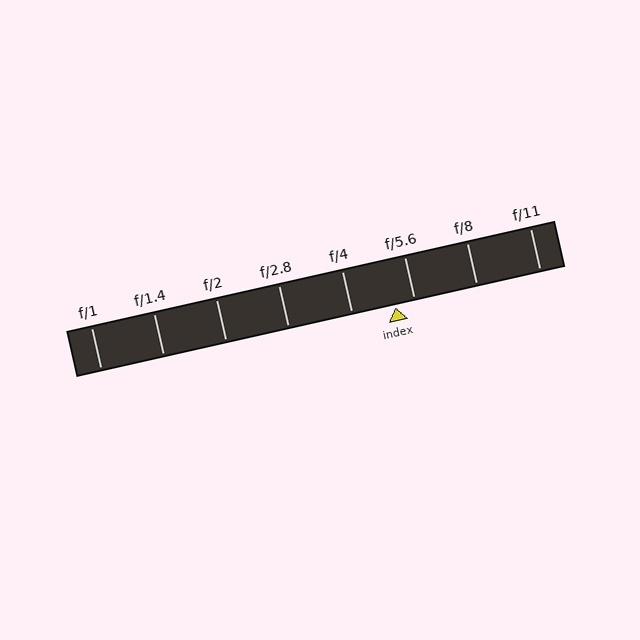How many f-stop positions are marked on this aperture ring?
There are 8 f-stop positions marked.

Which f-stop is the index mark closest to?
The index mark is closest to f/5.6.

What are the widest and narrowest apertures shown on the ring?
The widest aperture shown is f/1 and the narrowest is f/11.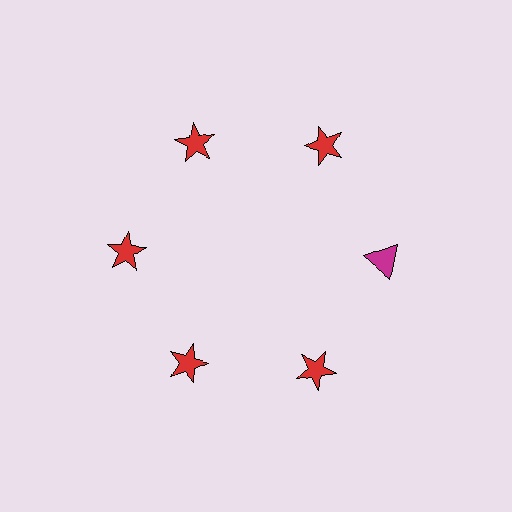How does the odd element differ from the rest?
It differs in both color (magenta instead of red) and shape (triangle instead of star).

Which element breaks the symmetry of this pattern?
The magenta triangle at roughly the 3 o'clock position breaks the symmetry. All other shapes are red stars.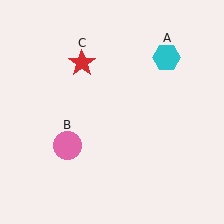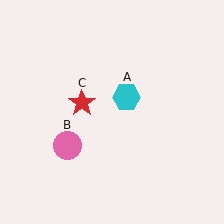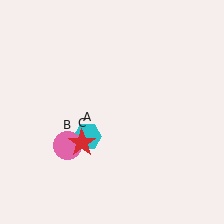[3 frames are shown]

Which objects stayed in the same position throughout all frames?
Pink circle (object B) remained stationary.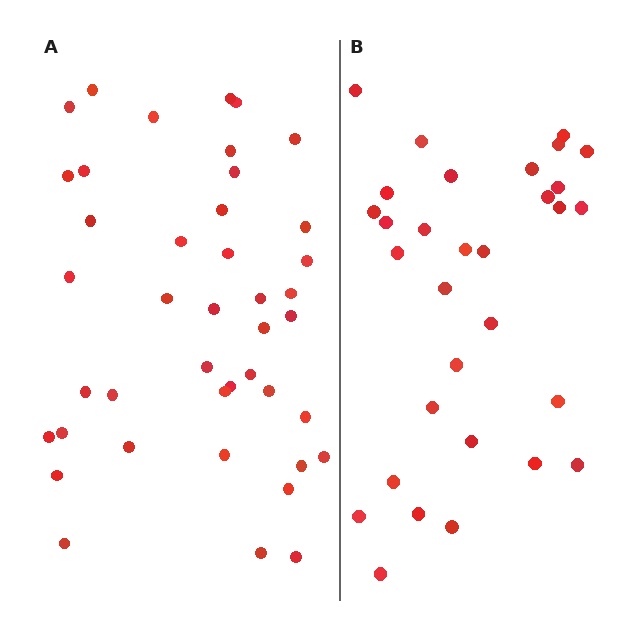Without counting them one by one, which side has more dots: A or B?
Region A (the left region) has more dots.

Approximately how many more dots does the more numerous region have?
Region A has roughly 12 or so more dots than region B.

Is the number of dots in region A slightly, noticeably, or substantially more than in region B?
Region A has noticeably more, but not dramatically so. The ratio is roughly 1.4 to 1.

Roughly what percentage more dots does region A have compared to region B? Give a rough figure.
About 35% more.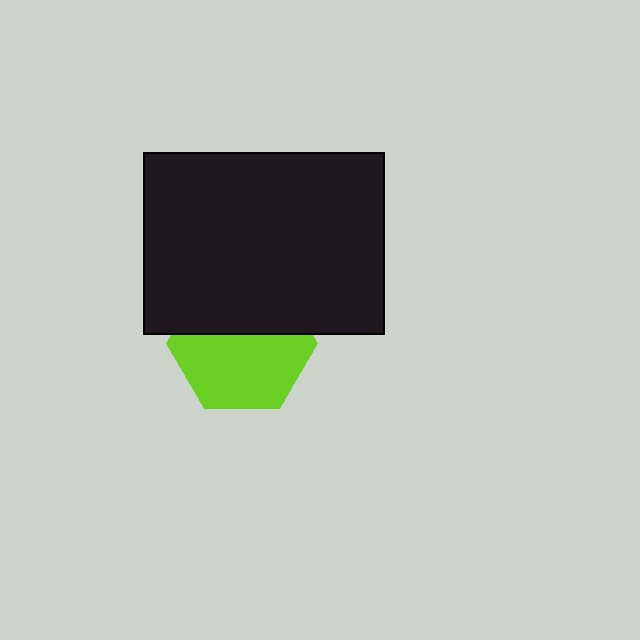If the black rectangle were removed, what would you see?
You would see the complete lime hexagon.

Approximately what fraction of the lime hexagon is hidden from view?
Roughly 42% of the lime hexagon is hidden behind the black rectangle.